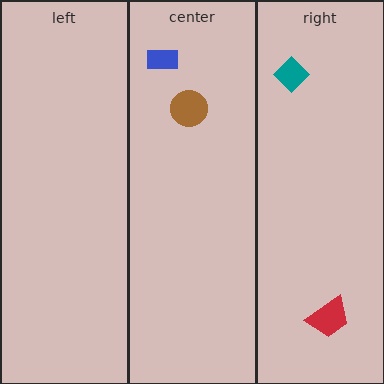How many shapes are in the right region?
2.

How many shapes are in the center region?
2.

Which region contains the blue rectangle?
The center region.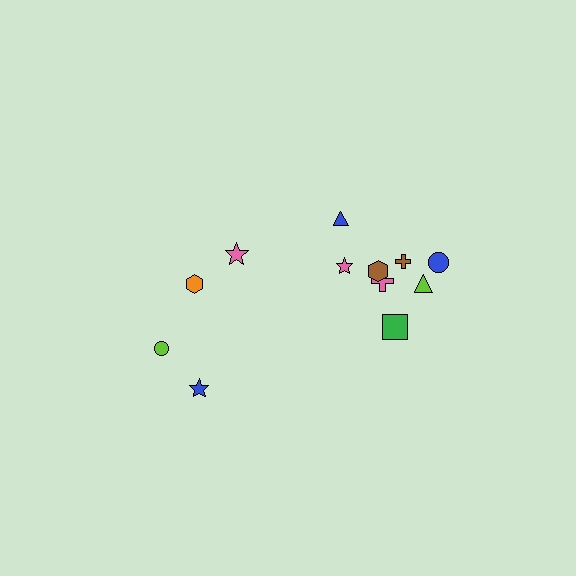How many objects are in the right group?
There are 8 objects.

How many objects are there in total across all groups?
There are 12 objects.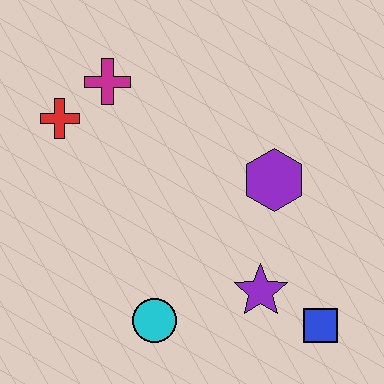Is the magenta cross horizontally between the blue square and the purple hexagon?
No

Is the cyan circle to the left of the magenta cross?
No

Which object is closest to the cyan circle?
The purple star is closest to the cyan circle.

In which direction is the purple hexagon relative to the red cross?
The purple hexagon is to the right of the red cross.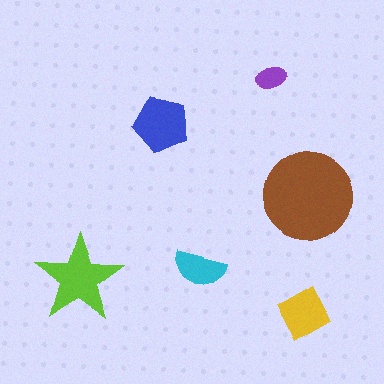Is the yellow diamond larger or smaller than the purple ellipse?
Larger.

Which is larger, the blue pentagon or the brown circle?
The brown circle.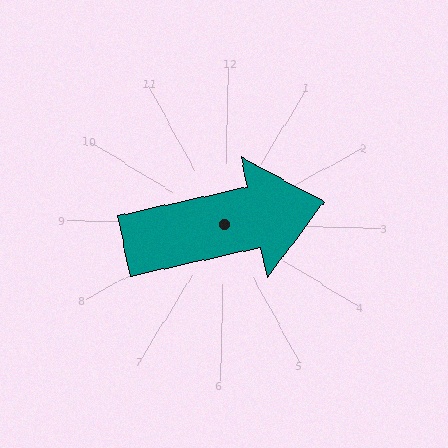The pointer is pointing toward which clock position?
Roughly 3 o'clock.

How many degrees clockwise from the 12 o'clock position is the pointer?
Approximately 76 degrees.